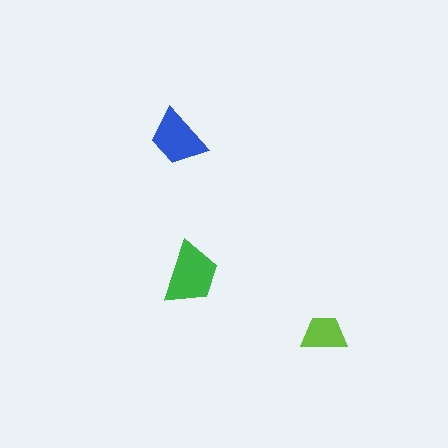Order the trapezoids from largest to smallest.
the green one, the blue one, the lime one.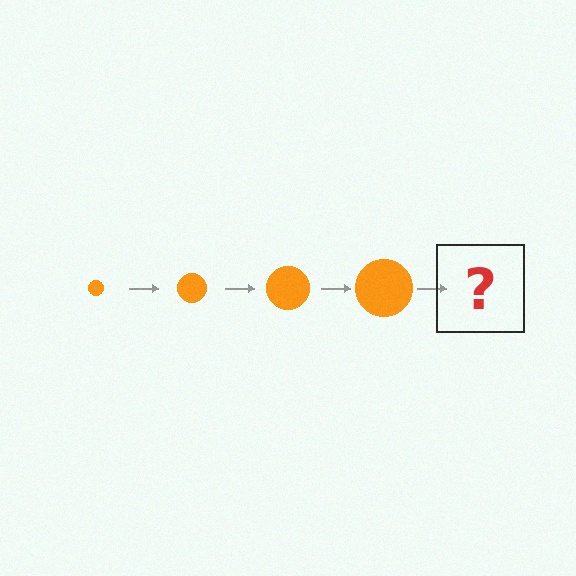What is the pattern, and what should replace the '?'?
The pattern is that the circle gets progressively larger each step. The '?' should be an orange circle, larger than the previous one.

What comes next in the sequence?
The next element should be an orange circle, larger than the previous one.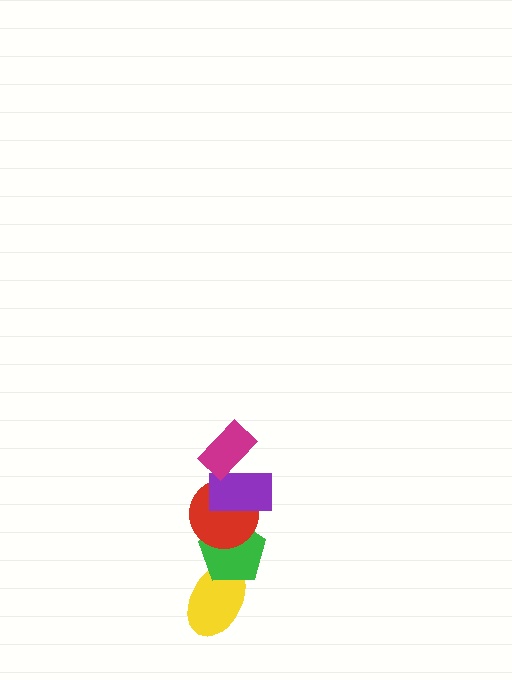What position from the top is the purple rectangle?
The purple rectangle is 2nd from the top.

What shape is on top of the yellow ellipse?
The green pentagon is on top of the yellow ellipse.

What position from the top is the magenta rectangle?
The magenta rectangle is 1st from the top.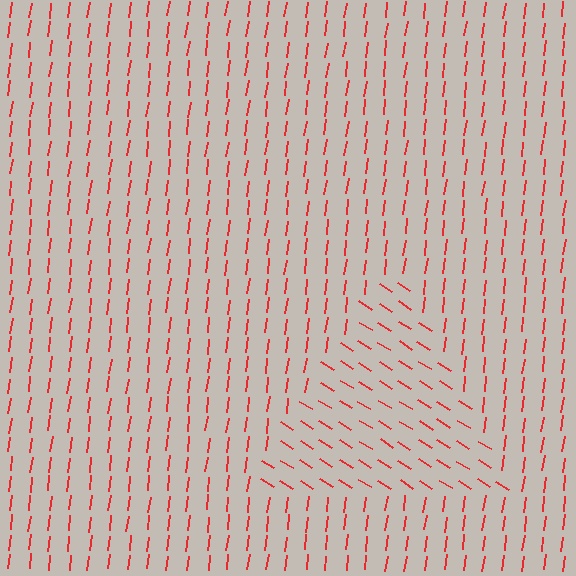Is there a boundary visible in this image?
Yes, there is a texture boundary formed by a change in line orientation.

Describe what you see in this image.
The image is filled with small red line segments. A triangle region in the image has lines oriented differently from the surrounding lines, creating a visible texture boundary.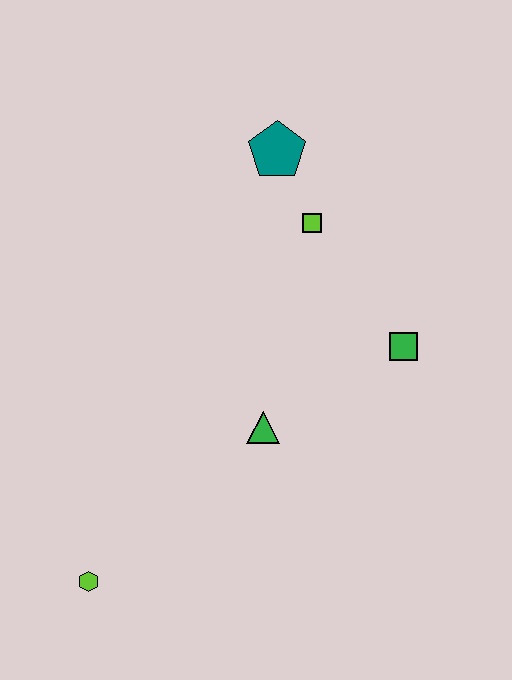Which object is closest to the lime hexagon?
The green triangle is closest to the lime hexagon.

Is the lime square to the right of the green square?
No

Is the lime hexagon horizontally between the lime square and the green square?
No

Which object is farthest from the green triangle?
The teal pentagon is farthest from the green triangle.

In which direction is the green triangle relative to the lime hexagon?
The green triangle is to the right of the lime hexagon.